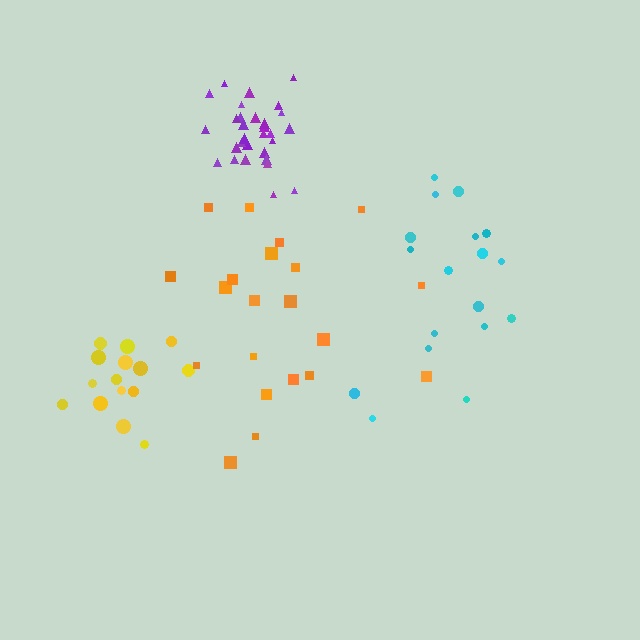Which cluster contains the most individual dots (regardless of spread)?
Purple (30).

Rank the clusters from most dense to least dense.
purple, yellow, cyan, orange.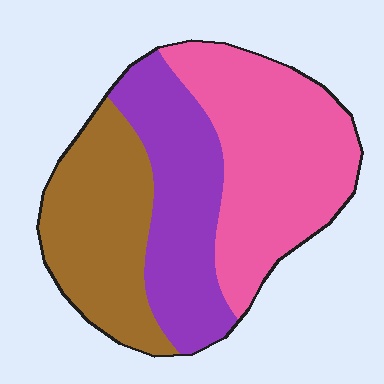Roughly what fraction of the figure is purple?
Purple covers 29% of the figure.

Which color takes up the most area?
Pink, at roughly 40%.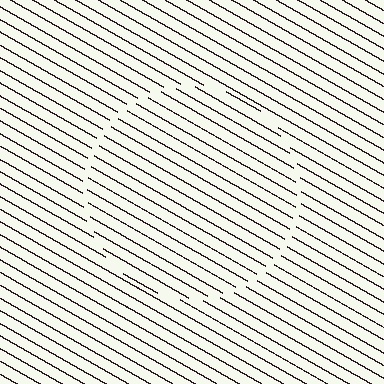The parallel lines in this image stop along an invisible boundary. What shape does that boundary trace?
An illusory circle. The interior of the shape contains the same grating, shifted by half a period — the contour is defined by the phase discontinuity where line-ends from the inner and outer gratings abut.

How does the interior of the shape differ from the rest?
The interior of the shape contains the same grating, shifted by half a period — the contour is defined by the phase discontinuity where line-ends from the inner and outer gratings abut.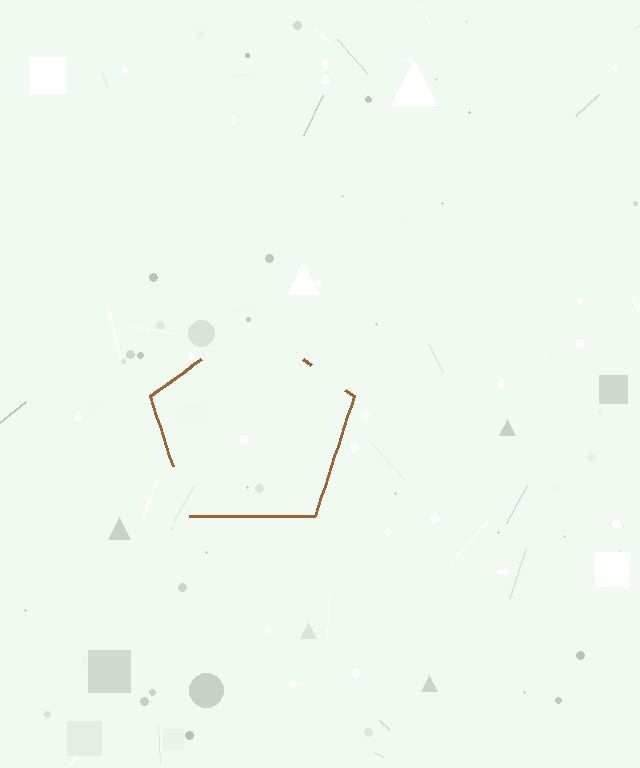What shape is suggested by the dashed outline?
The dashed outline suggests a pentagon.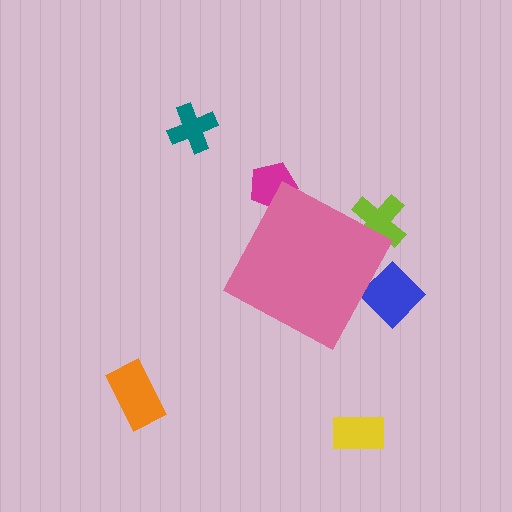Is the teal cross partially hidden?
No, the teal cross is fully visible.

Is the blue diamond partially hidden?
Yes, the blue diamond is partially hidden behind the pink diamond.